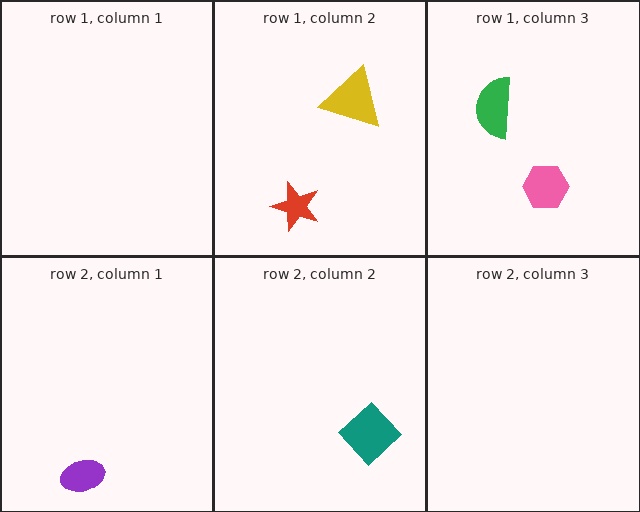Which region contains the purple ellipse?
The row 2, column 1 region.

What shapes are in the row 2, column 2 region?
The teal diamond.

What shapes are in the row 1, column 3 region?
The pink hexagon, the green semicircle.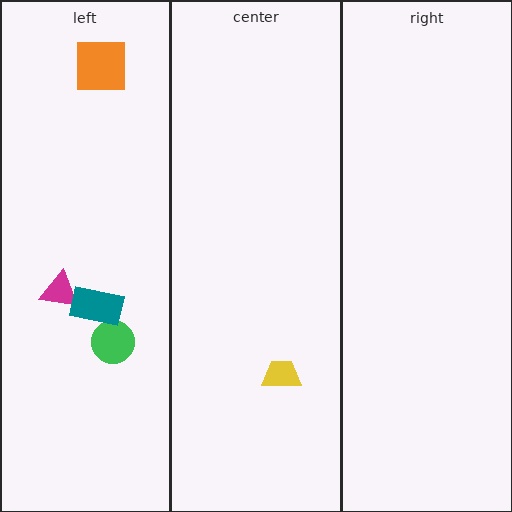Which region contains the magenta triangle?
The left region.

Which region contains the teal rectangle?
The left region.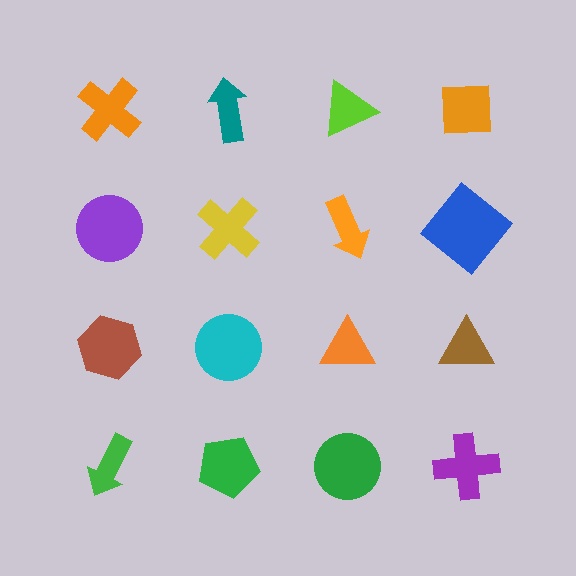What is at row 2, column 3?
An orange arrow.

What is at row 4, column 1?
A green arrow.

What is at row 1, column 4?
An orange square.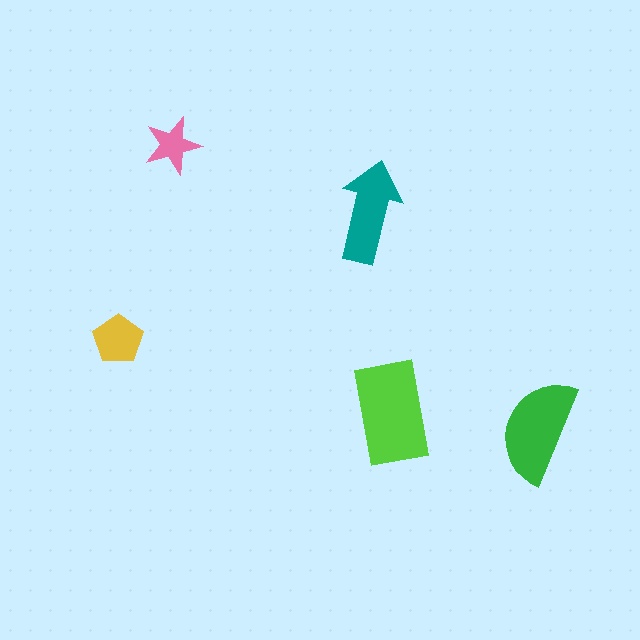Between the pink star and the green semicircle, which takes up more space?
The green semicircle.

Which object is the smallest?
The pink star.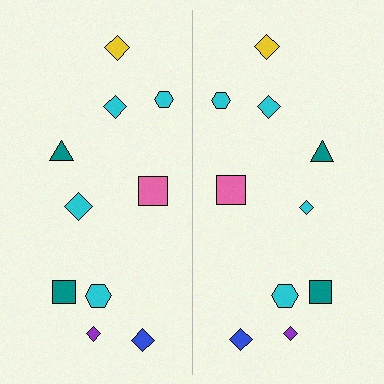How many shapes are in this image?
There are 20 shapes in this image.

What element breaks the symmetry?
The cyan diamond on the right side has a different size than its mirror counterpart.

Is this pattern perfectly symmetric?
No, the pattern is not perfectly symmetric. The cyan diamond on the right side has a different size than its mirror counterpart.